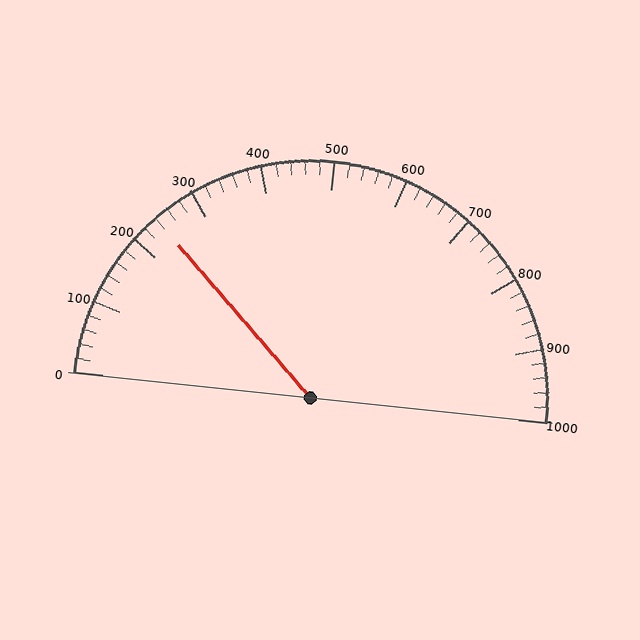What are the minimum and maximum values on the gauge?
The gauge ranges from 0 to 1000.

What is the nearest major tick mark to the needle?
The nearest major tick mark is 200.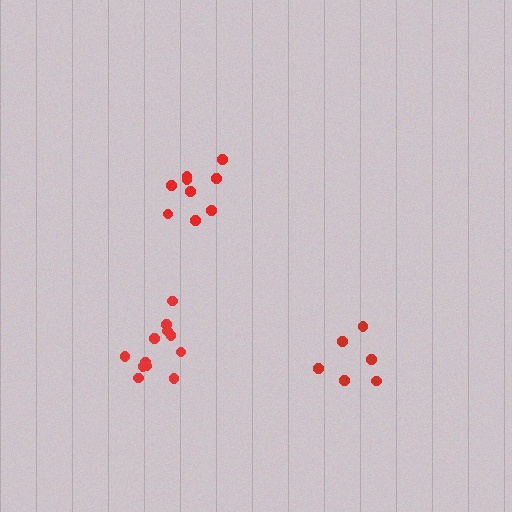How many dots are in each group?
Group 1: 6 dots, Group 2: 12 dots, Group 3: 9 dots (27 total).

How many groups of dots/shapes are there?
There are 3 groups.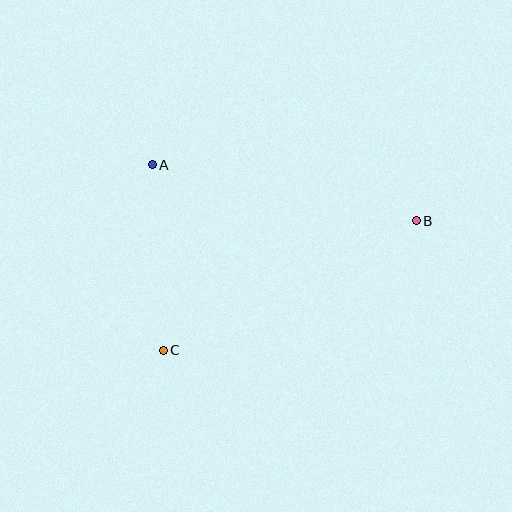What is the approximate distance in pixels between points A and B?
The distance between A and B is approximately 270 pixels.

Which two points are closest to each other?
Points A and C are closest to each other.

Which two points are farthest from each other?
Points B and C are farthest from each other.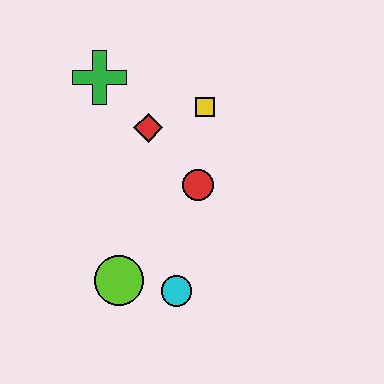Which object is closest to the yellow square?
The red diamond is closest to the yellow square.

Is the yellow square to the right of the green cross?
Yes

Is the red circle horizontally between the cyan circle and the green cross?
No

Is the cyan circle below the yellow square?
Yes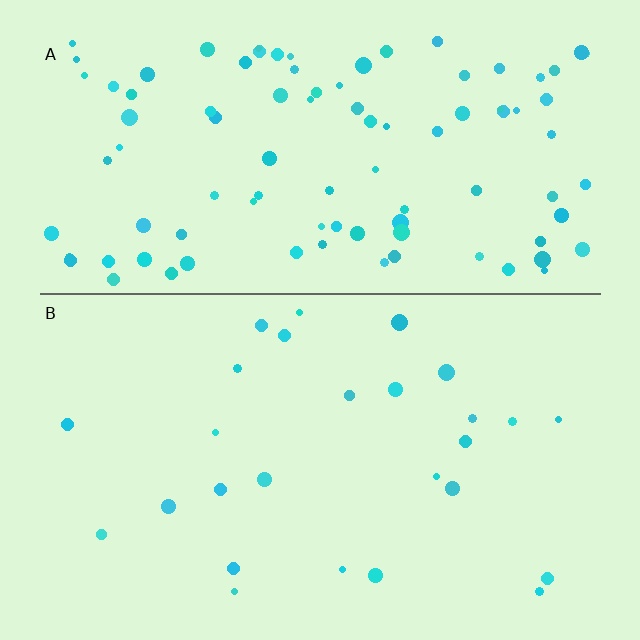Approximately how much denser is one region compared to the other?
Approximately 3.6× — region A over region B.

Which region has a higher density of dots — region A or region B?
A (the top).